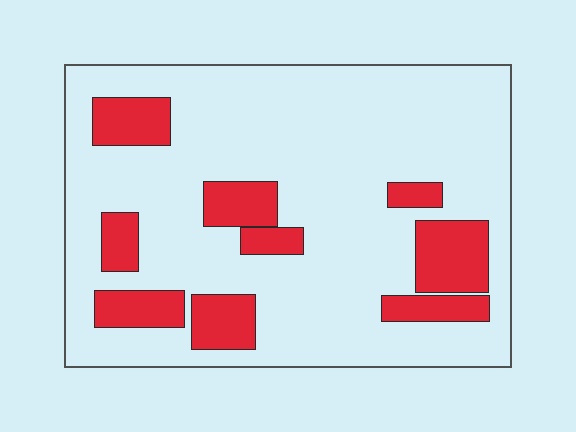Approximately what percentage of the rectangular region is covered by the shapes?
Approximately 20%.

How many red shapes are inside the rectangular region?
9.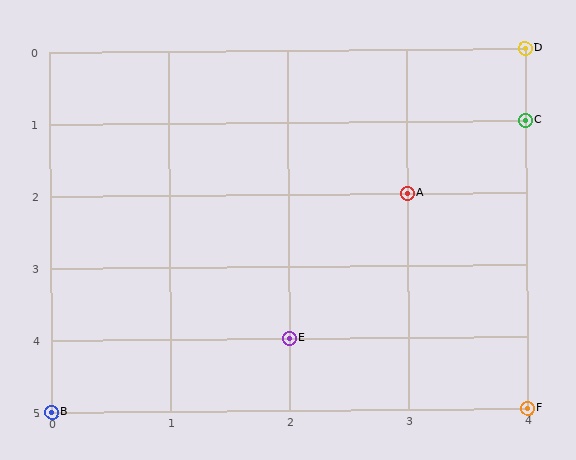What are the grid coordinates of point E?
Point E is at grid coordinates (2, 4).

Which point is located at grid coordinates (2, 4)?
Point E is at (2, 4).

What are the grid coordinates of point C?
Point C is at grid coordinates (4, 1).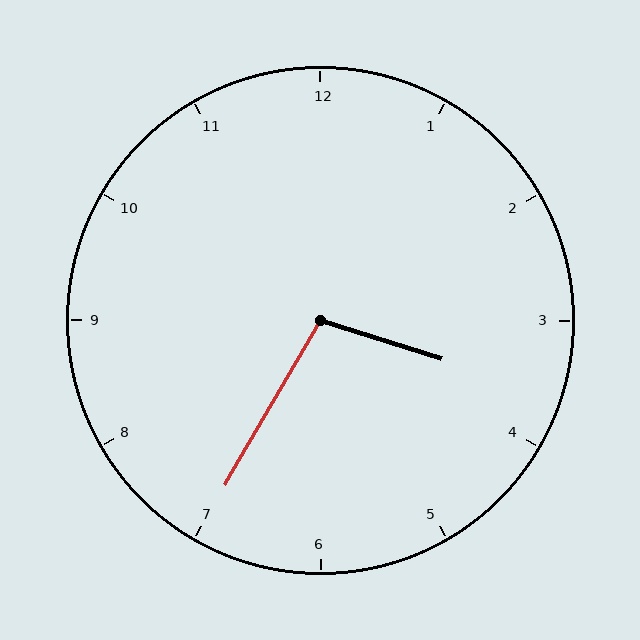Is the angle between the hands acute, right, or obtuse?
It is obtuse.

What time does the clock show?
3:35.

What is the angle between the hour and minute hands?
Approximately 102 degrees.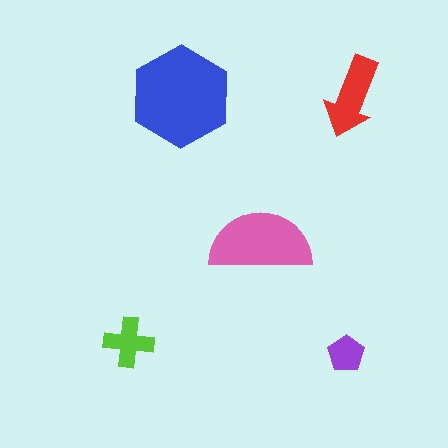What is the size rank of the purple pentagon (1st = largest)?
5th.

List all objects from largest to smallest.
The blue hexagon, the pink semicircle, the red arrow, the lime cross, the purple pentagon.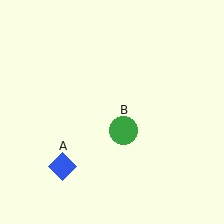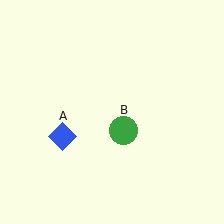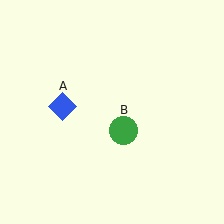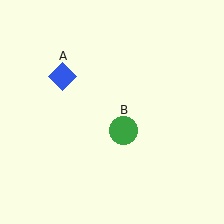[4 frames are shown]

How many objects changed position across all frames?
1 object changed position: blue diamond (object A).